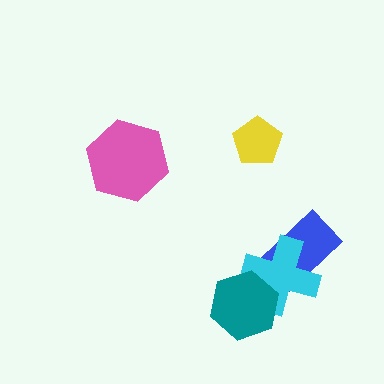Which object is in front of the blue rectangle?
The cyan cross is in front of the blue rectangle.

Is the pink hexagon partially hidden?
No, no other shape covers it.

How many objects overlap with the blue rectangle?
1 object overlaps with the blue rectangle.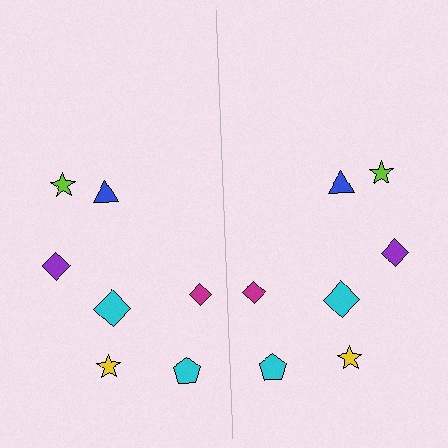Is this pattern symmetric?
Yes, this pattern has bilateral (reflection) symmetry.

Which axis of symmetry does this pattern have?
The pattern has a vertical axis of symmetry running through the center of the image.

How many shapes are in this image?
There are 14 shapes in this image.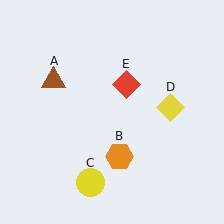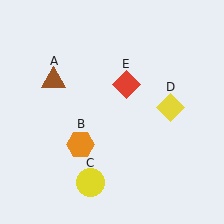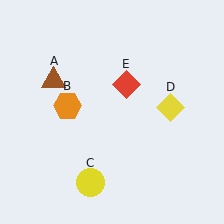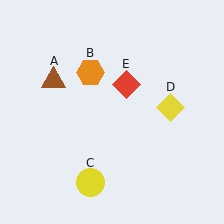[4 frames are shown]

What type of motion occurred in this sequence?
The orange hexagon (object B) rotated clockwise around the center of the scene.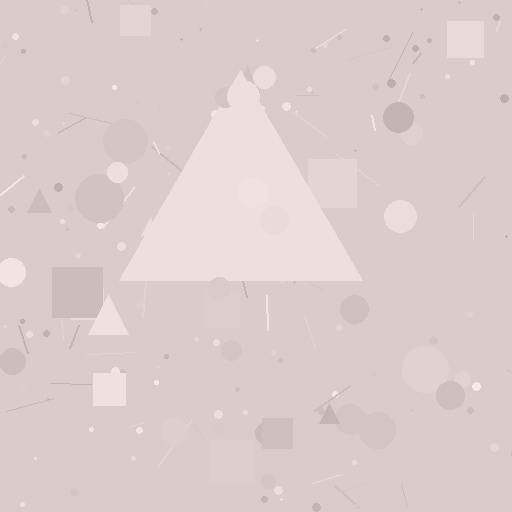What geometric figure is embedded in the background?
A triangle is embedded in the background.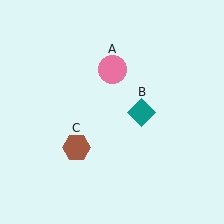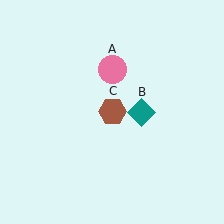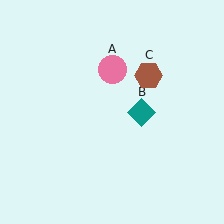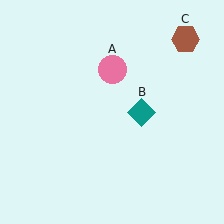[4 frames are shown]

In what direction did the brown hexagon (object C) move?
The brown hexagon (object C) moved up and to the right.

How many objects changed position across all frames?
1 object changed position: brown hexagon (object C).